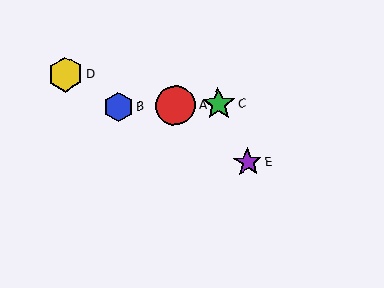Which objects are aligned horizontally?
Objects A, B, C are aligned horizontally.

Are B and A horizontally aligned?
Yes, both are at y≈107.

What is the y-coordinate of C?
Object C is at y≈104.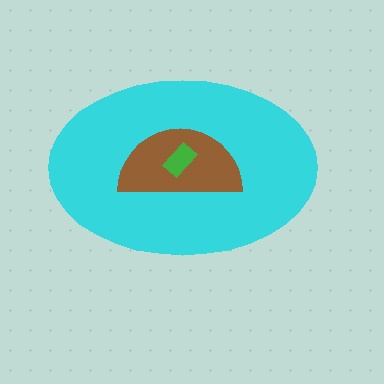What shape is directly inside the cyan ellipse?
The brown semicircle.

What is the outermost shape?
The cyan ellipse.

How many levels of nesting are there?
3.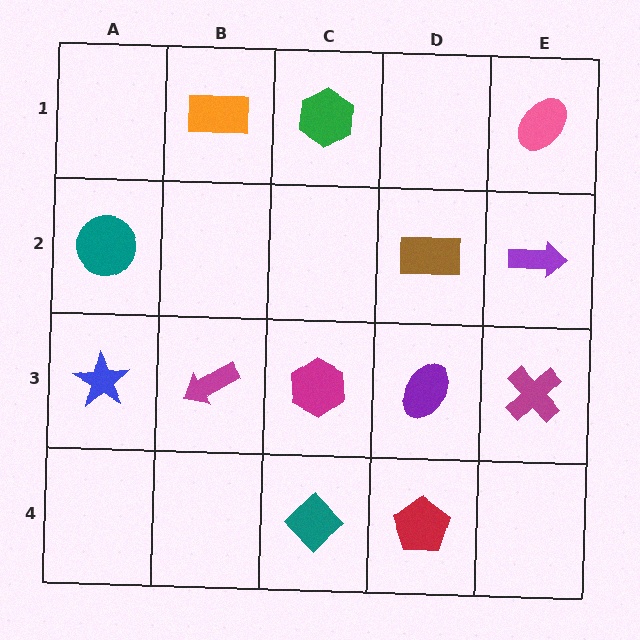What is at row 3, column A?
A blue star.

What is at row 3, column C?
A magenta hexagon.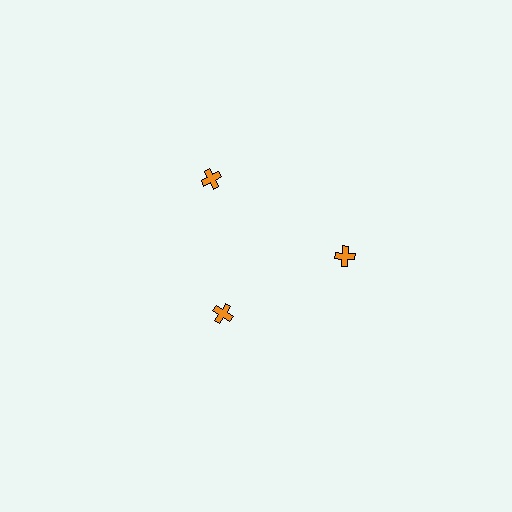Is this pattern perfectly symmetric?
No. The 3 orange crosses are arranged in a ring, but one element near the 7 o'clock position is pulled inward toward the center, breaking the 3-fold rotational symmetry.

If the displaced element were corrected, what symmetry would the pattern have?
It would have 3-fold rotational symmetry — the pattern would map onto itself every 120 degrees.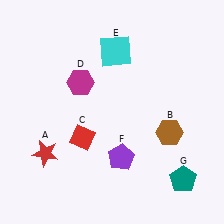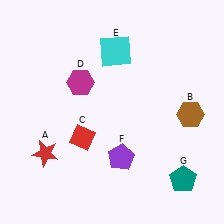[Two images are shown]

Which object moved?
The brown hexagon (B) moved right.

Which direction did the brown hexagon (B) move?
The brown hexagon (B) moved right.